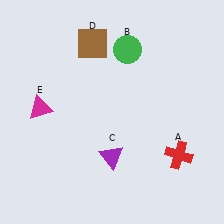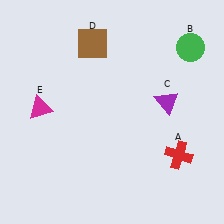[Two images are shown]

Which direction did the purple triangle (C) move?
The purple triangle (C) moved right.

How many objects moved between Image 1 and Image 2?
2 objects moved between the two images.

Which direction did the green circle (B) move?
The green circle (B) moved right.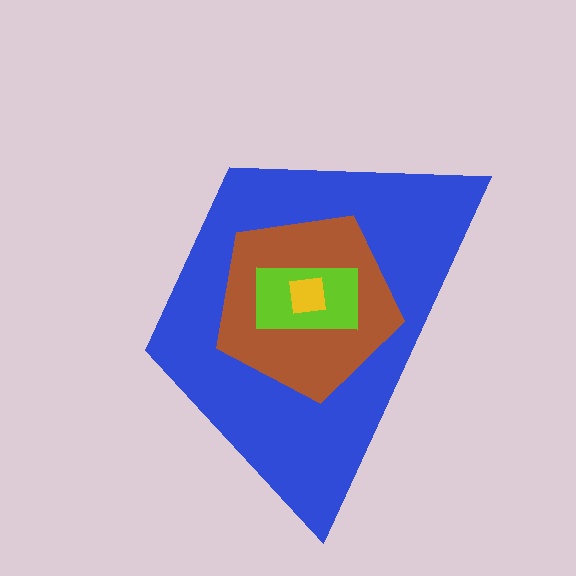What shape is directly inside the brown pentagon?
The lime rectangle.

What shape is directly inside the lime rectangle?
The yellow square.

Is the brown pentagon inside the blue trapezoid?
Yes.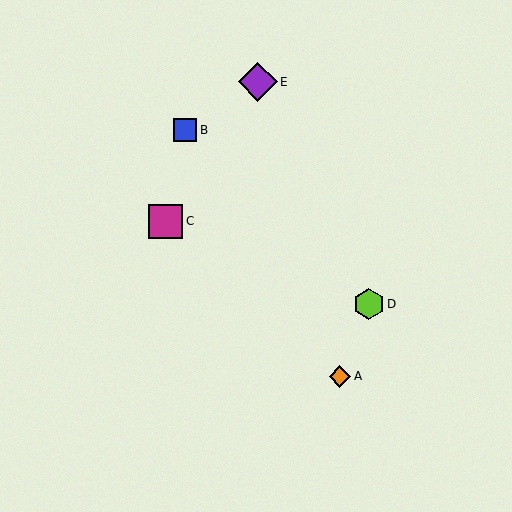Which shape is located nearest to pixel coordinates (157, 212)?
The magenta square (labeled C) at (166, 221) is nearest to that location.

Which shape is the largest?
The purple diamond (labeled E) is the largest.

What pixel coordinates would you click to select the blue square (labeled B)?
Click at (185, 130) to select the blue square B.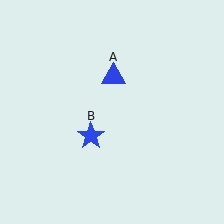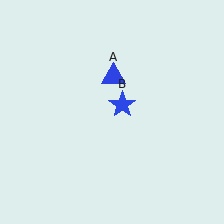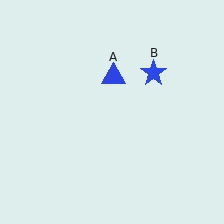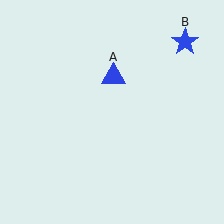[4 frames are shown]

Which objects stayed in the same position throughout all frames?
Blue triangle (object A) remained stationary.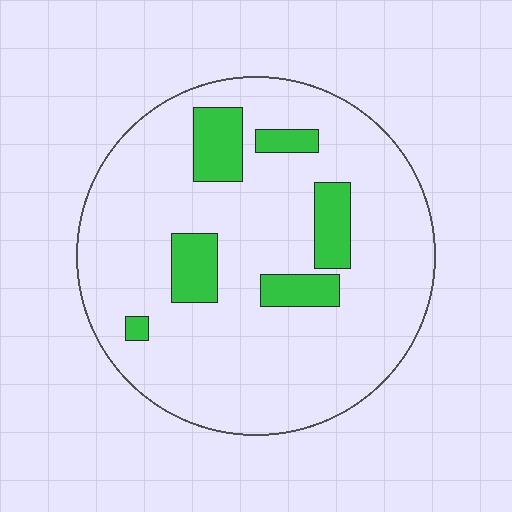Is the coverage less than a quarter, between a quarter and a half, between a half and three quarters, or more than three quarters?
Less than a quarter.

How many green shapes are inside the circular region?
6.